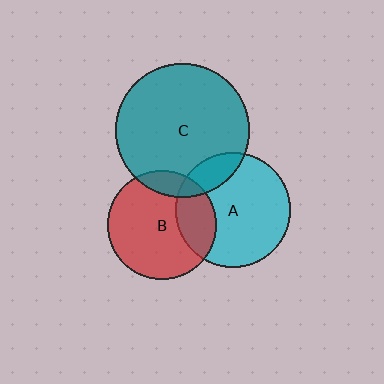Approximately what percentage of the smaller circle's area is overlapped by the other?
Approximately 25%.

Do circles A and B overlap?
Yes.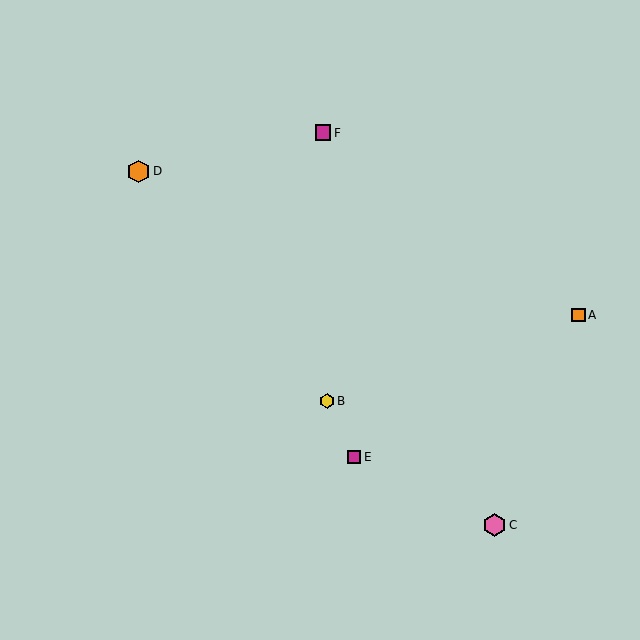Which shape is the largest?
The pink hexagon (labeled C) is the largest.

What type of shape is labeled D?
Shape D is an orange hexagon.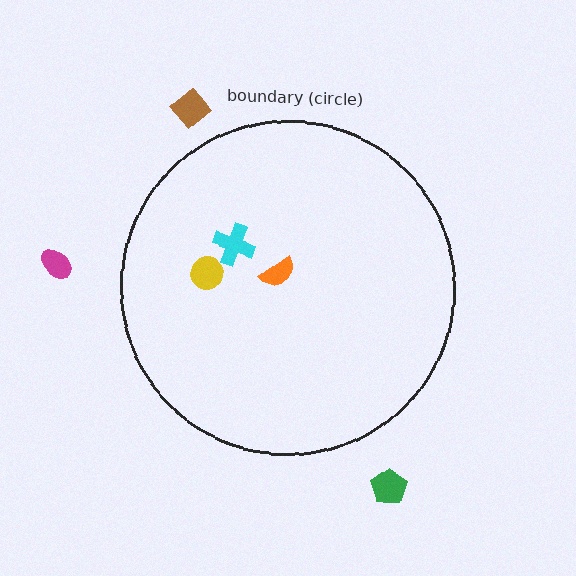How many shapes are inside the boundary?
3 inside, 3 outside.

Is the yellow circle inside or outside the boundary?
Inside.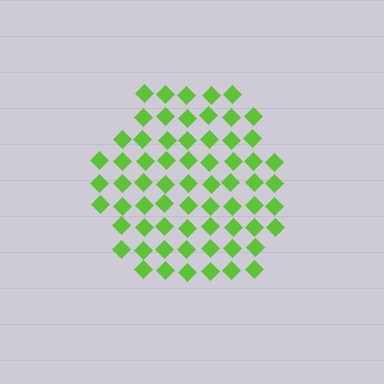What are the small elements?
The small elements are diamonds.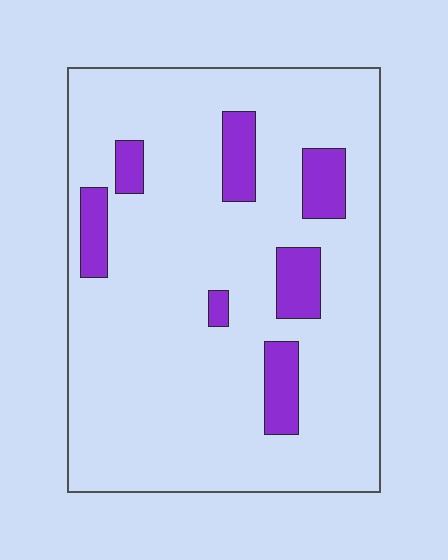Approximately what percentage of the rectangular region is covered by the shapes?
Approximately 15%.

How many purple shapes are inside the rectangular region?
7.